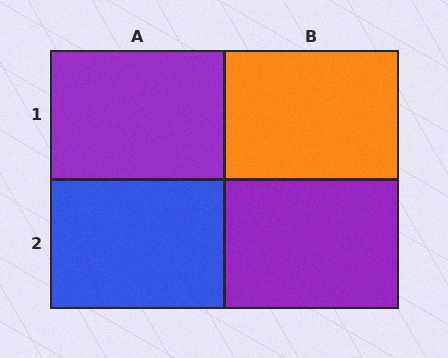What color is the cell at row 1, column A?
Purple.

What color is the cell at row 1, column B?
Orange.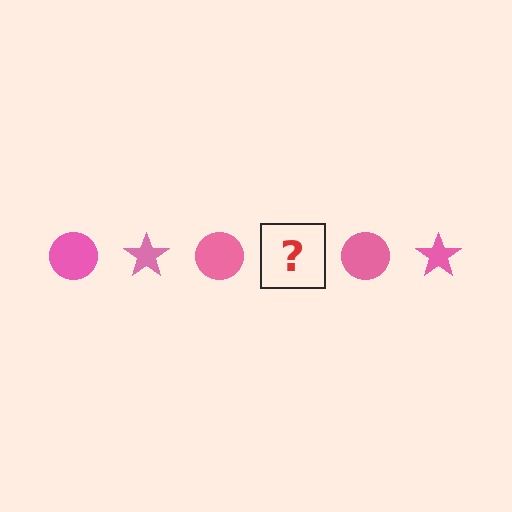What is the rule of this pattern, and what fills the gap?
The rule is that the pattern cycles through circle, star shapes in pink. The gap should be filled with a pink star.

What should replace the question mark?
The question mark should be replaced with a pink star.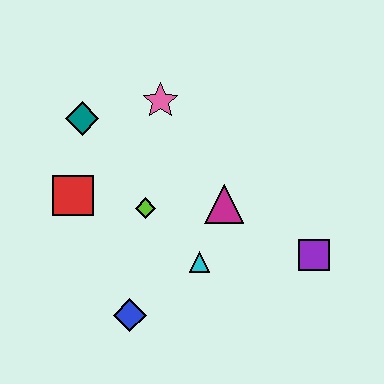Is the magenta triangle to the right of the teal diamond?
Yes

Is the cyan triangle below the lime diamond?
Yes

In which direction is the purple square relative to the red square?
The purple square is to the right of the red square.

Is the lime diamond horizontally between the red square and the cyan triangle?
Yes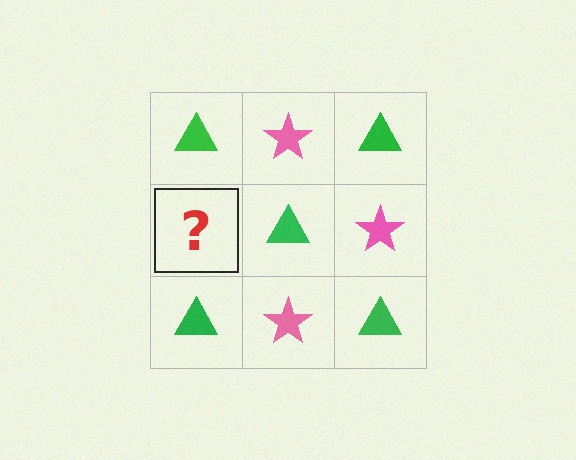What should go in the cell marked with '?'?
The missing cell should contain a pink star.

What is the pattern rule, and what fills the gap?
The rule is that it alternates green triangle and pink star in a checkerboard pattern. The gap should be filled with a pink star.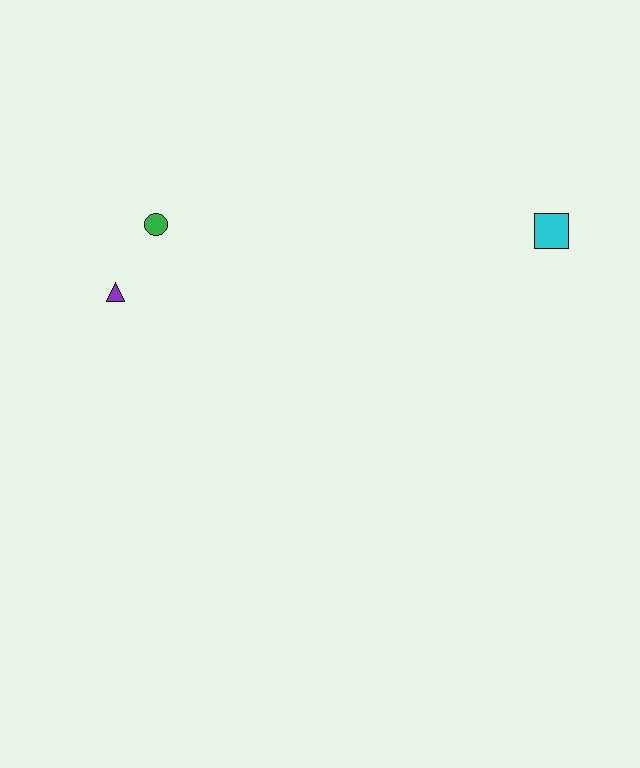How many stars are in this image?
There are no stars.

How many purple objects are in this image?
There is 1 purple object.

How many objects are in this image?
There are 3 objects.